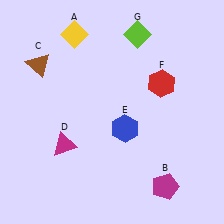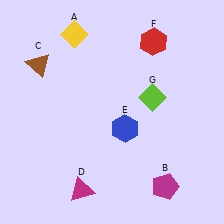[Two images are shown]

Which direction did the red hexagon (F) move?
The red hexagon (F) moved up.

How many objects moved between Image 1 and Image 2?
3 objects moved between the two images.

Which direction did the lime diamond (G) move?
The lime diamond (G) moved down.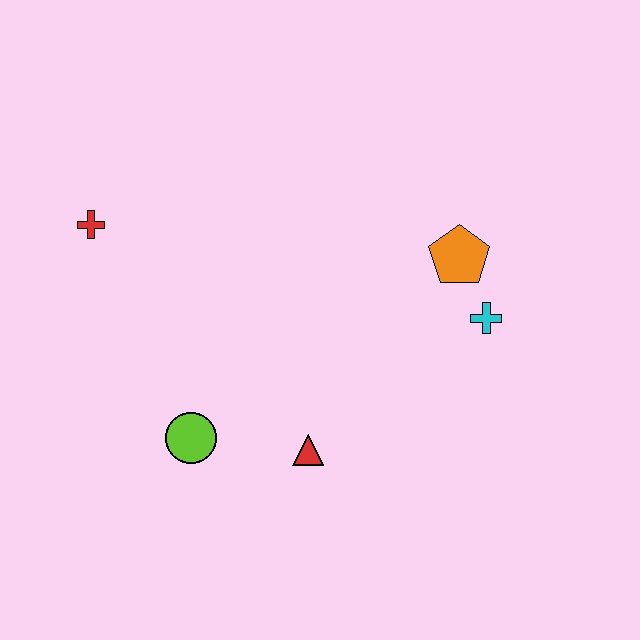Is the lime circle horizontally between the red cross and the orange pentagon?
Yes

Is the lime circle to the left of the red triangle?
Yes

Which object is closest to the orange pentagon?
The cyan cross is closest to the orange pentagon.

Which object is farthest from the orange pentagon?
The red cross is farthest from the orange pentagon.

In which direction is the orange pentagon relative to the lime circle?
The orange pentagon is to the right of the lime circle.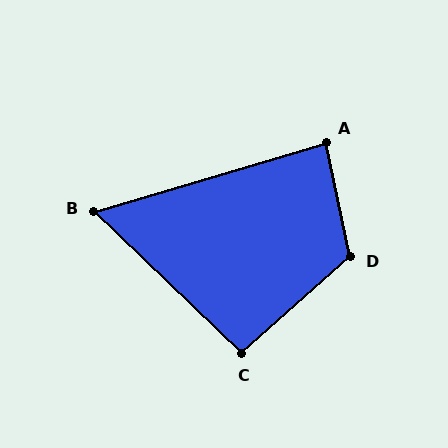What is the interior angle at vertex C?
Approximately 94 degrees (approximately right).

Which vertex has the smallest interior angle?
B, at approximately 61 degrees.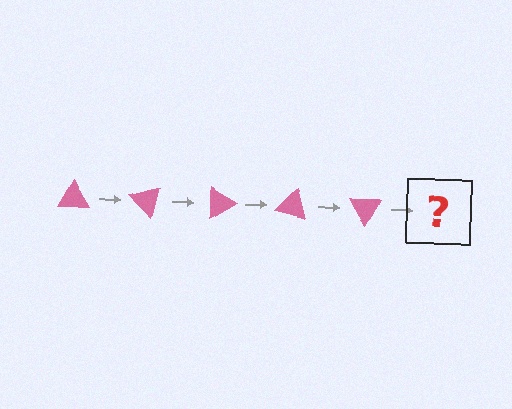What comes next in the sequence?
The next element should be a pink triangle rotated 225 degrees.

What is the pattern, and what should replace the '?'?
The pattern is that the triangle rotates 45 degrees each step. The '?' should be a pink triangle rotated 225 degrees.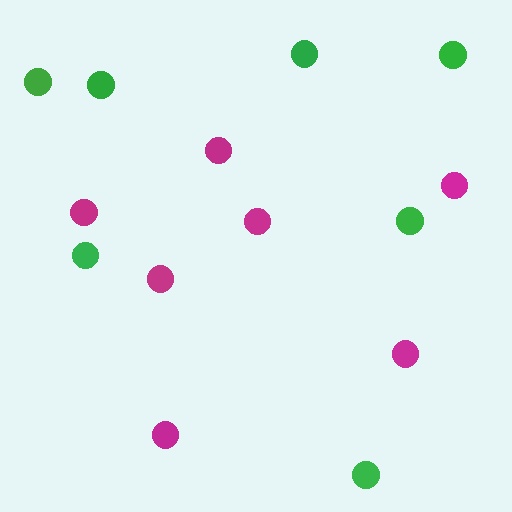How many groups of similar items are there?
There are 2 groups: one group of magenta circles (7) and one group of green circles (7).